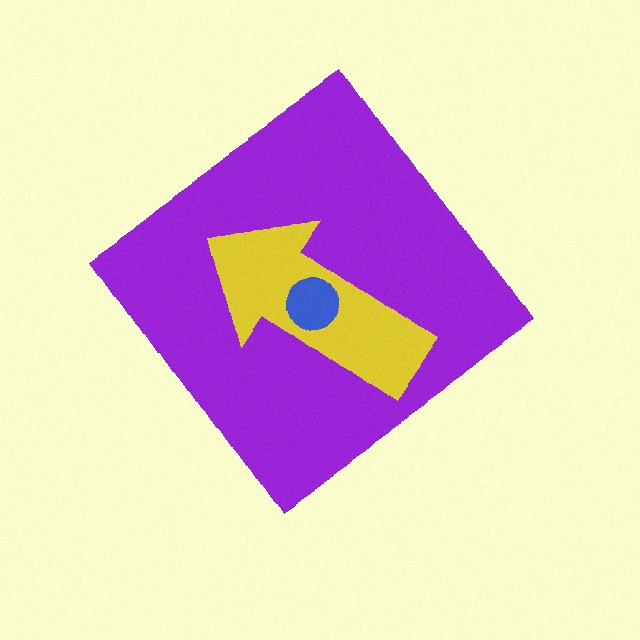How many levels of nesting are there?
3.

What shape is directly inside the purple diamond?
The yellow arrow.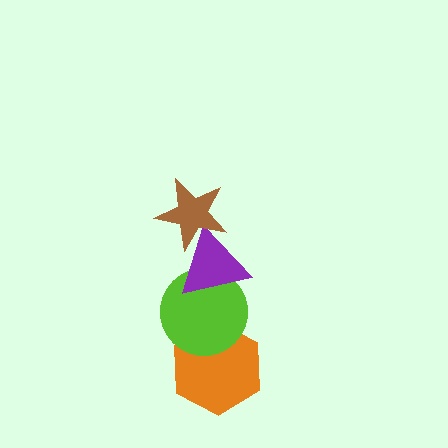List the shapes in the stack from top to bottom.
From top to bottom: the brown star, the purple triangle, the lime circle, the orange hexagon.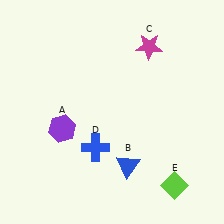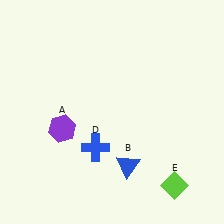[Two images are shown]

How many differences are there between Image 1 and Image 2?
There is 1 difference between the two images.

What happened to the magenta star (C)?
The magenta star (C) was removed in Image 2. It was in the top-right area of Image 1.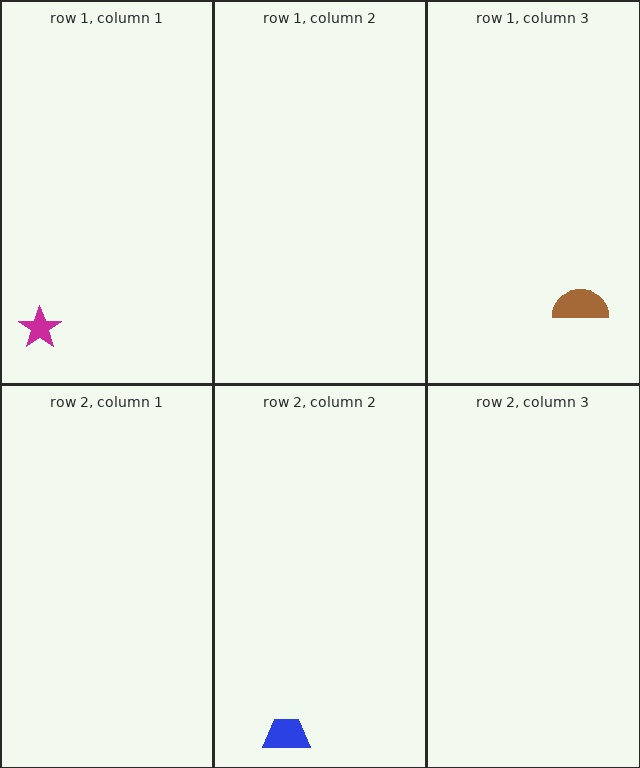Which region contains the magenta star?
The row 1, column 1 region.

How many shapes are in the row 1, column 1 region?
1.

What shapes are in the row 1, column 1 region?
The magenta star.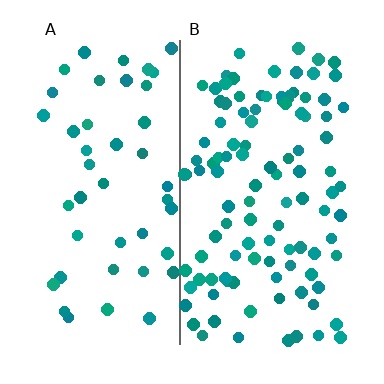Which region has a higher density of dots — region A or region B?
B (the right).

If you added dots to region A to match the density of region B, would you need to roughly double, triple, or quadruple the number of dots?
Approximately double.